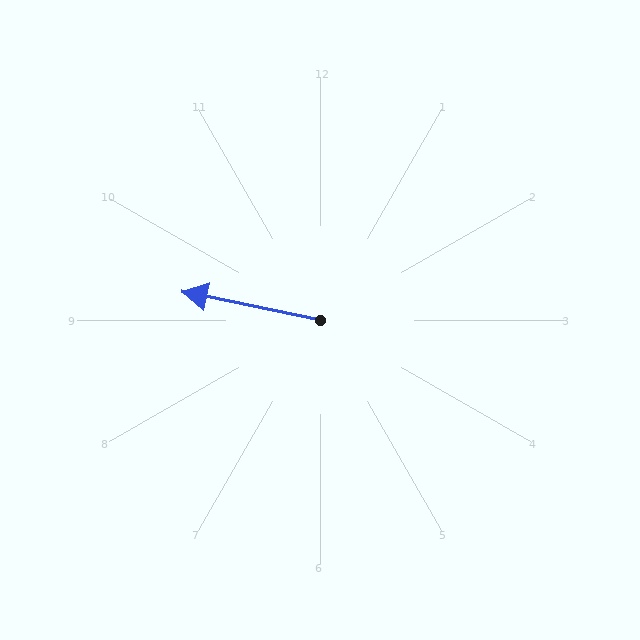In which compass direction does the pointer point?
West.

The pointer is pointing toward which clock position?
Roughly 9 o'clock.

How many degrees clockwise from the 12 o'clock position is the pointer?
Approximately 282 degrees.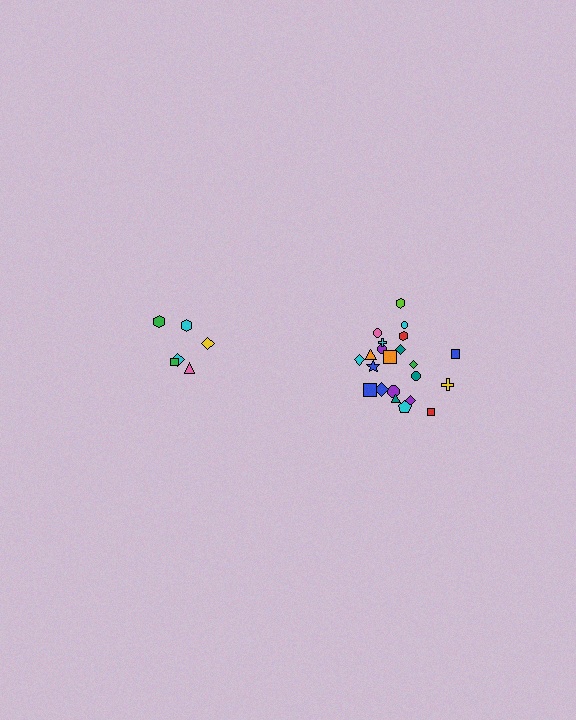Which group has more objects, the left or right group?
The right group.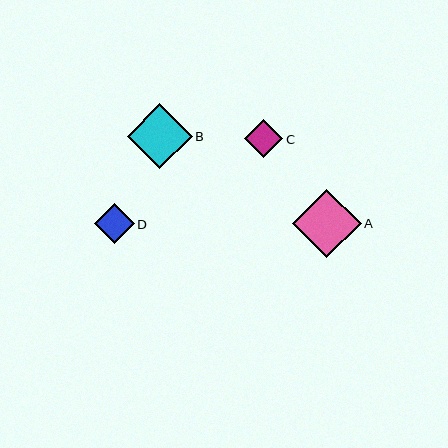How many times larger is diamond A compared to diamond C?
Diamond A is approximately 1.8 times the size of diamond C.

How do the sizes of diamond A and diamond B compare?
Diamond A and diamond B are approximately the same size.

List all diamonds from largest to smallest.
From largest to smallest: A, B, D, C.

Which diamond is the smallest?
Diamond C is the smallest with a size of approximately 38 pixels.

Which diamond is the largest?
Diamond A is the largest with a size of approximately 69 pixels.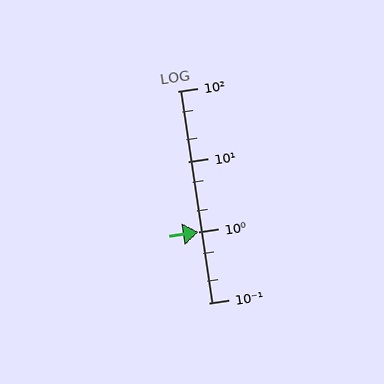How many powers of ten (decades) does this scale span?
The scale spans 3 decades, from 0.1 to 100.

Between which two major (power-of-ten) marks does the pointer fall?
The pointer is between 1 and 10.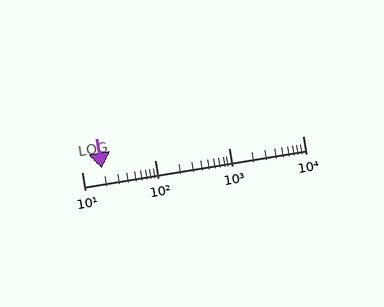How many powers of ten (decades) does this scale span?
The scale spans 3 decades, from 10 to 10000.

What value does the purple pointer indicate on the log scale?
The pointer indicates approximately 19.